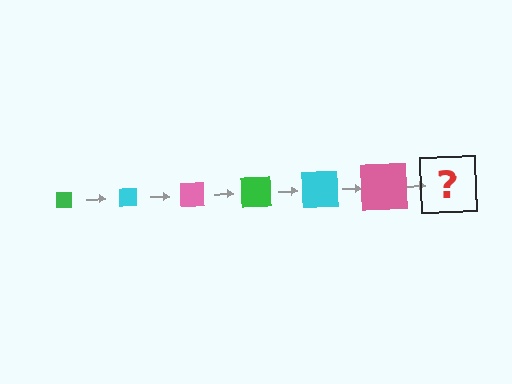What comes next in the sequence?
The next element should be a green square, larger than the previous one.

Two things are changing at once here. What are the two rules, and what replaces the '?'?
The two rules are that the square grows larger each step and the color cycles through green, cyan, and pink. The '?' should be a green square, larger than the previous one.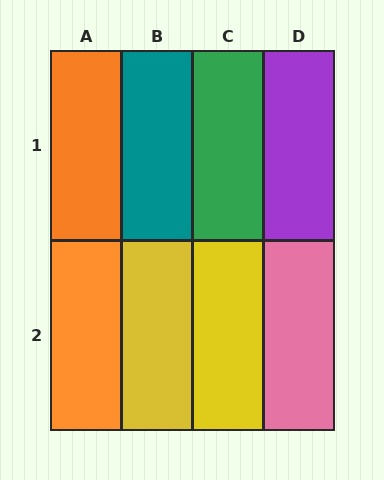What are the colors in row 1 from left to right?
Orange, teal, green, purple.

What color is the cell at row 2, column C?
Yellow.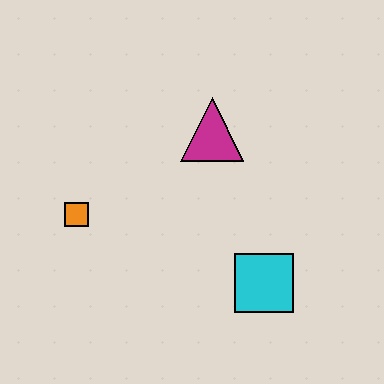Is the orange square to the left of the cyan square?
Yes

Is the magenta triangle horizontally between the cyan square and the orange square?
Yes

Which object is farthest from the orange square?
The cyan square is farthest from the orange square.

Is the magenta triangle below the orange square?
No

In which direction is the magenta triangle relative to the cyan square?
The magenta triangle is above the cyan square.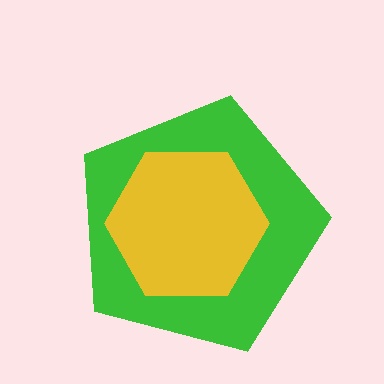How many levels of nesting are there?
2.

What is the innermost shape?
The yellow hexagon.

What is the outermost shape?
The green pentagon.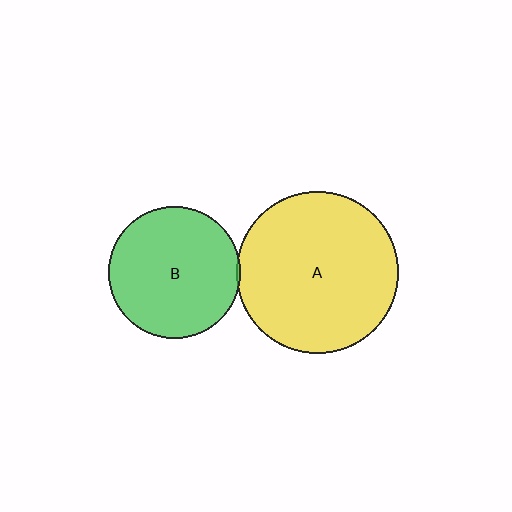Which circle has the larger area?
Circle A (yellow).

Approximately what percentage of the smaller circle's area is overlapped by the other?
Approximately 5%.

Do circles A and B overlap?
Yes.